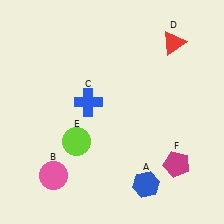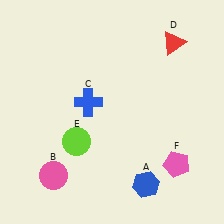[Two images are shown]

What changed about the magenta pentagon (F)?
In Image 1, F is magenta. In Image 2, it changed to pink.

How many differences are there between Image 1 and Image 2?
There is 1 difference between the two images.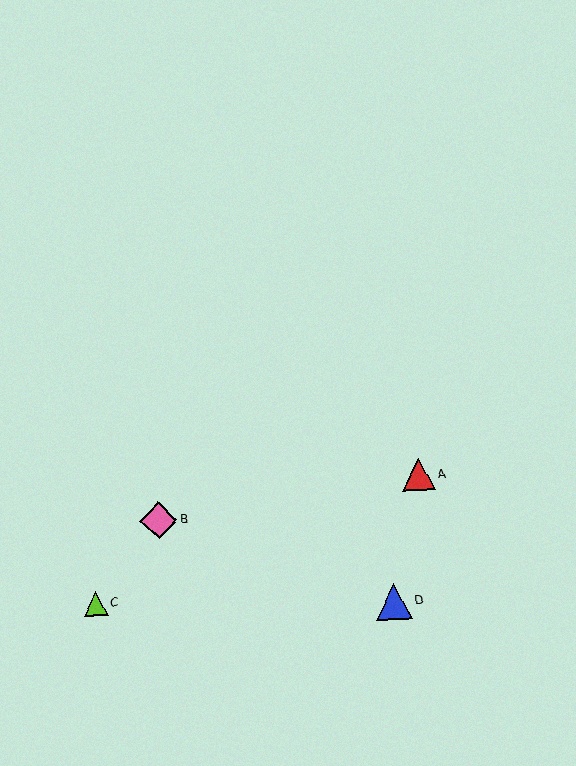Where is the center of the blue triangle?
The center of the blue triangle is at (394, 602).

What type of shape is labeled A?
Shape A is a red triangle.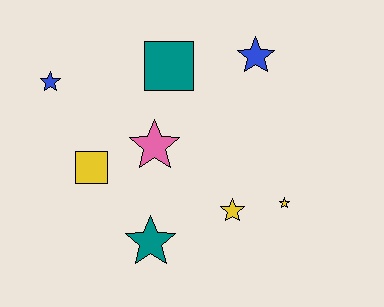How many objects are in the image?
There are 8 objects.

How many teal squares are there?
There is 1 teal square.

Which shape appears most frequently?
Star, with 6 objects.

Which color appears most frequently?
Yellow, with 3 objects.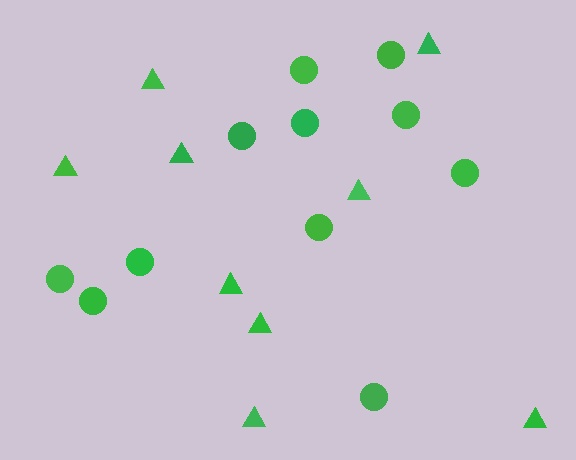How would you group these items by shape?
There are 2 groups: one group of circles (11) and one group of triangles (9).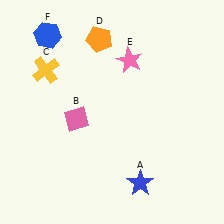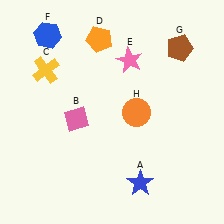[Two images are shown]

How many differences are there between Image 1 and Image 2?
There are 2 differences between the two images.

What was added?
A brown pentagon (G), an orange circle (H) were added in Image 2.